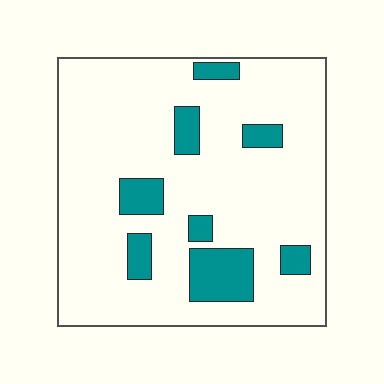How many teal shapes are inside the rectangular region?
8.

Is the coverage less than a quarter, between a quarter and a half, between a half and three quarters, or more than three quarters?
Less than a quarter.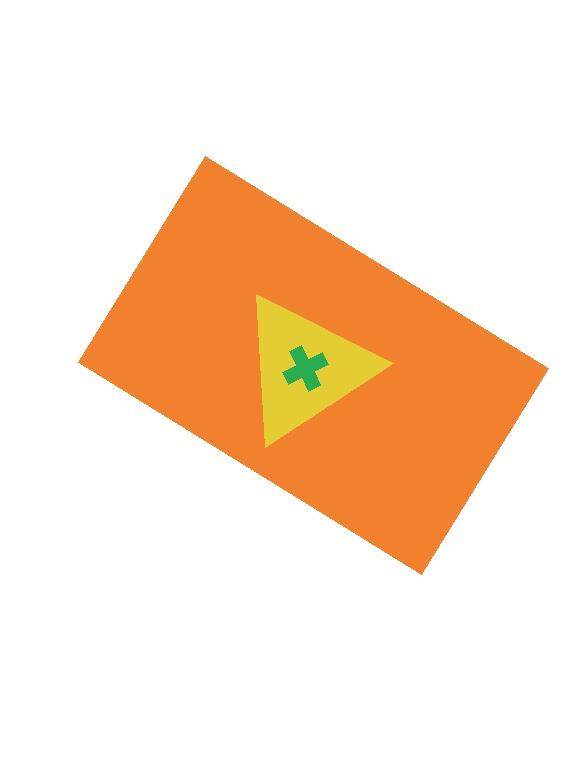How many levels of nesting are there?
3.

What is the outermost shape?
The orange rectangle.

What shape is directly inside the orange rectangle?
The yellow triangle.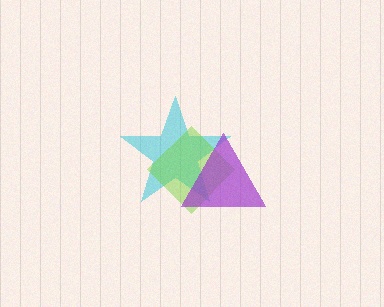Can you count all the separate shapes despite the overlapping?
Yes, there are 3 separate shapes.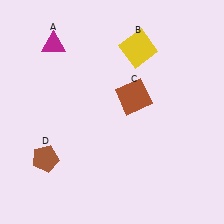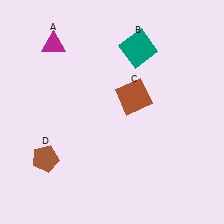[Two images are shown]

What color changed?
The square (B) changed from yellow in Image 1 to teal in Image 2.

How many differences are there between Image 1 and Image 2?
There is 1 difference between the two images.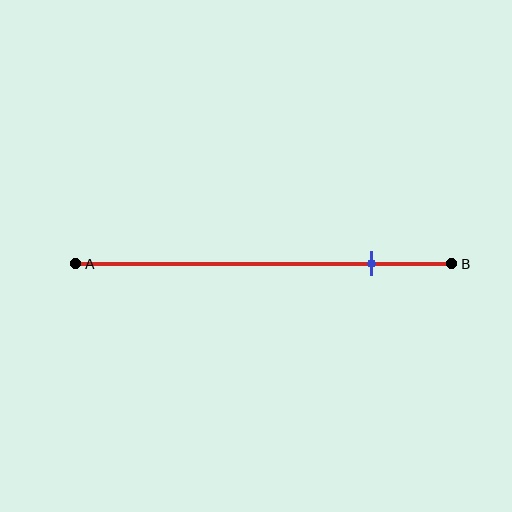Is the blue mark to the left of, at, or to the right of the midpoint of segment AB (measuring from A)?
The blue mark is to the right of the midpoint of segment AB.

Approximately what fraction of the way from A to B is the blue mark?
The blue mark is approximately 80% of the way from A to B.